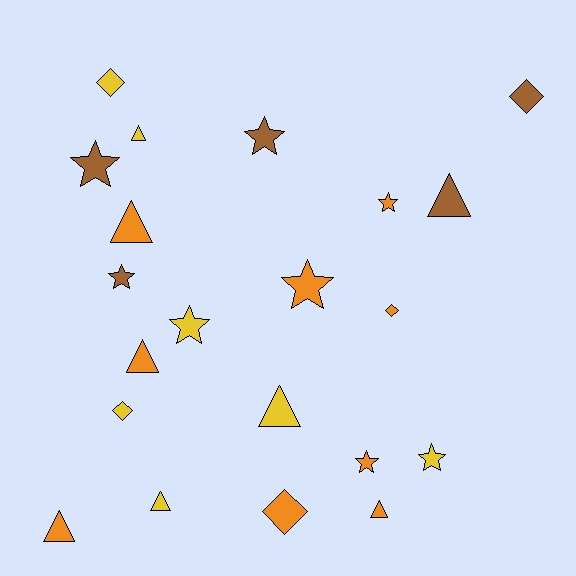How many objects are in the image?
There are 21 objects.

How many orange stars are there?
There are 3 orange stars.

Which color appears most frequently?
Orange, with 9 objects.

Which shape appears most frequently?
Triangle, with 8 objects.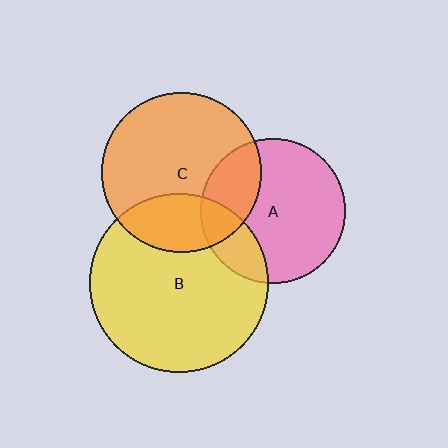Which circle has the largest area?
Circle B (yellow).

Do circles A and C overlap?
Yes.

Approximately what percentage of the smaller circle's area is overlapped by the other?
Approximately 25%.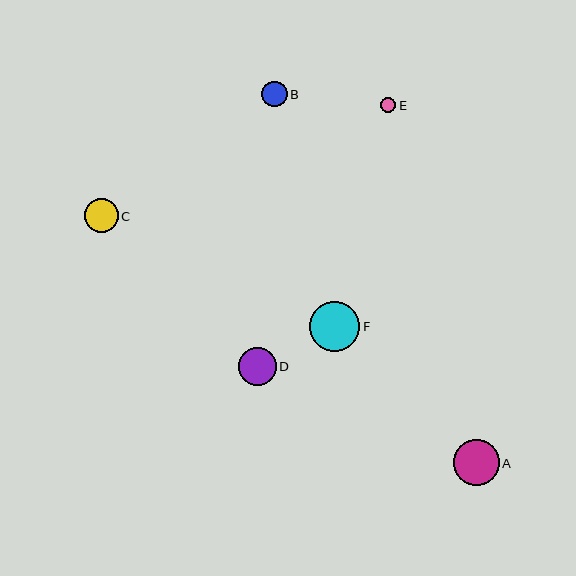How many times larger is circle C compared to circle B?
Circle C is approximately 1.3 times the size of circle B.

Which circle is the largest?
Circle F is the largest with a size of approximately 50 pixels.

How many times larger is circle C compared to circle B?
Circle C is approximately 1.3 times the size of circle B.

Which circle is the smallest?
Circle E is the smallest with a size of approximately 15 pixels.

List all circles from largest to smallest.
From largest to smallest: F, A, D, C, B, E.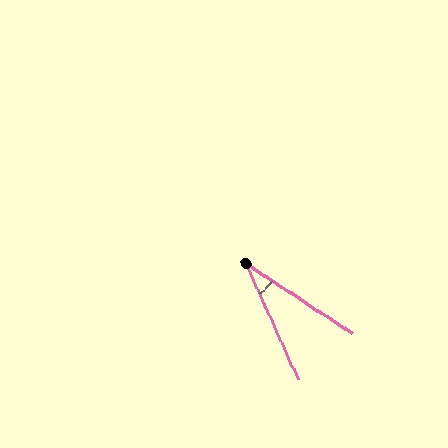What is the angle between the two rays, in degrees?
Approximately 32 degrees.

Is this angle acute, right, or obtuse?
It is acute.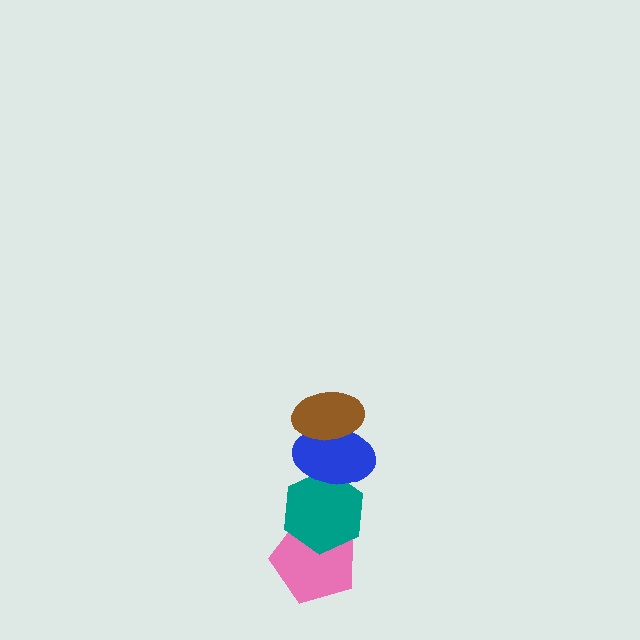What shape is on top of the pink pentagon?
The teal hexagon is on top of the pink pentagon.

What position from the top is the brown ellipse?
The brown ellipse is 1st from the top.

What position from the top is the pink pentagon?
The pink pentagon is 4th from the top.